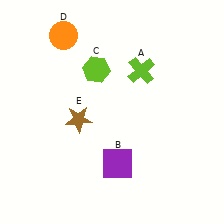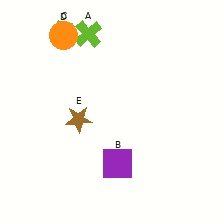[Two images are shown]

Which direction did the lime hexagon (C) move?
The lime hexagon (C) moved up.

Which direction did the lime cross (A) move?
The lime cross (A) moved left.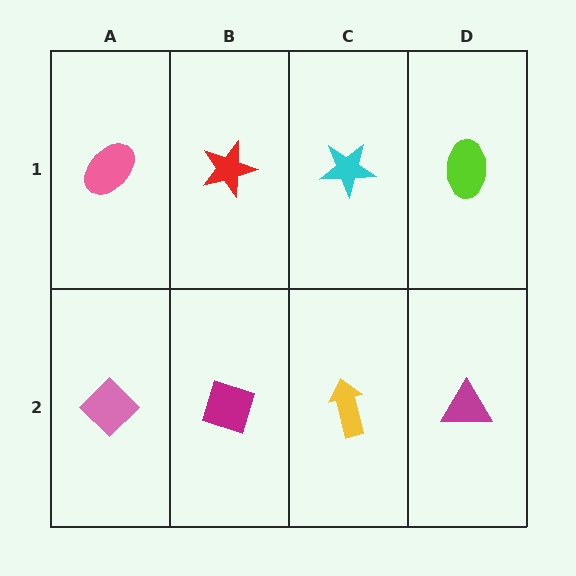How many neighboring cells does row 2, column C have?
3.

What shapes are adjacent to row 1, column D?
A magenta triangle (row 2, column D), a cyan star (row 1, column C).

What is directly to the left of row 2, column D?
A yellow arrow.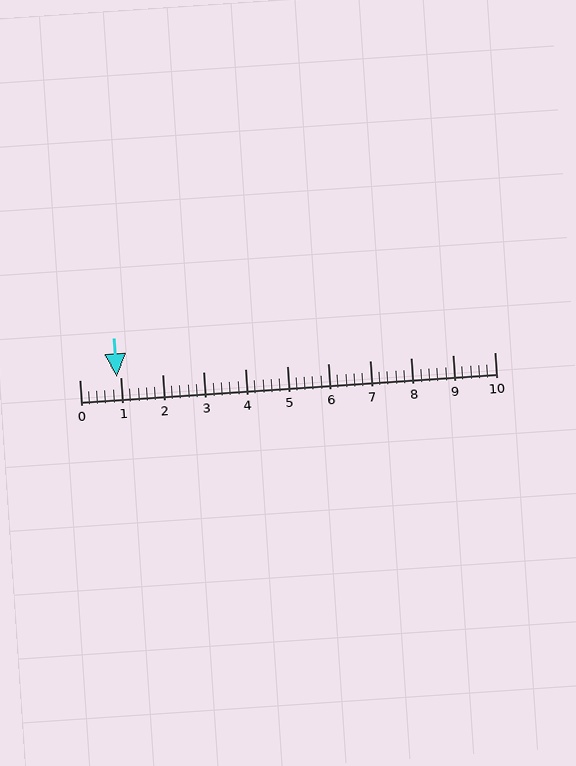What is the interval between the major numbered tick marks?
The major tick marks are spaced 1 units apart.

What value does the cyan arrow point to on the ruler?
The cyan arrow points to approximately 0.9.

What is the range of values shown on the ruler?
The ruler shows values from 0 to 10.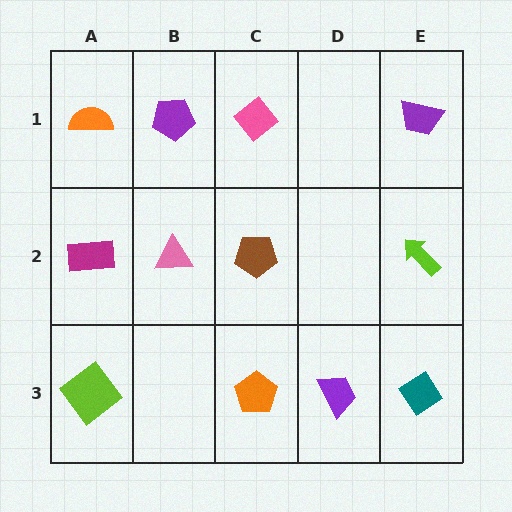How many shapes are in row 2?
4 shapes.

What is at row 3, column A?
A lime diamond.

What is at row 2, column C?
A brown pentagon.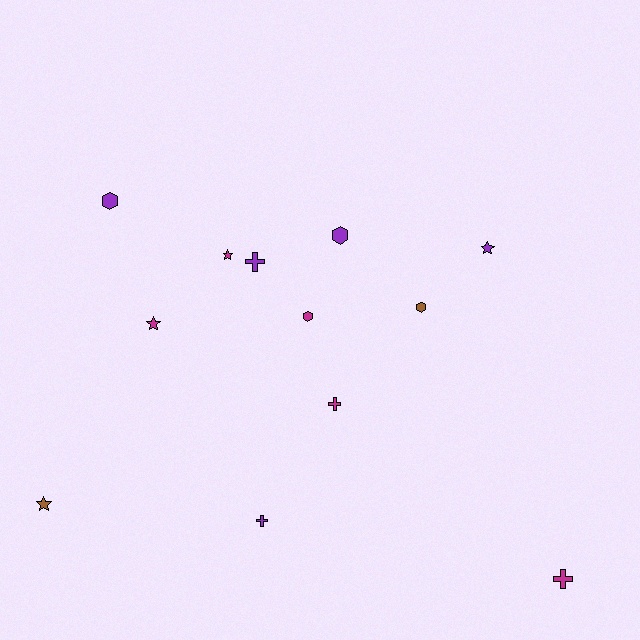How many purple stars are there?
There is 1 purple star.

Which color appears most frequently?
Purple, with 5 objects.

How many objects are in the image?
There are 12 objects.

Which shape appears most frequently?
Star, with 4 objects.